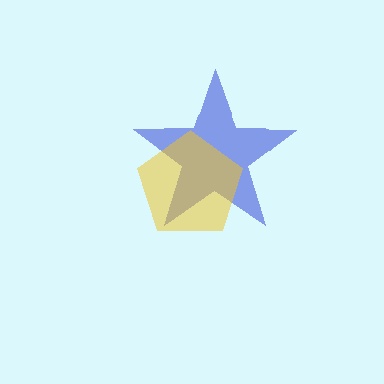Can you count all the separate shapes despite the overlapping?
Yes, there are 2 separate shapes.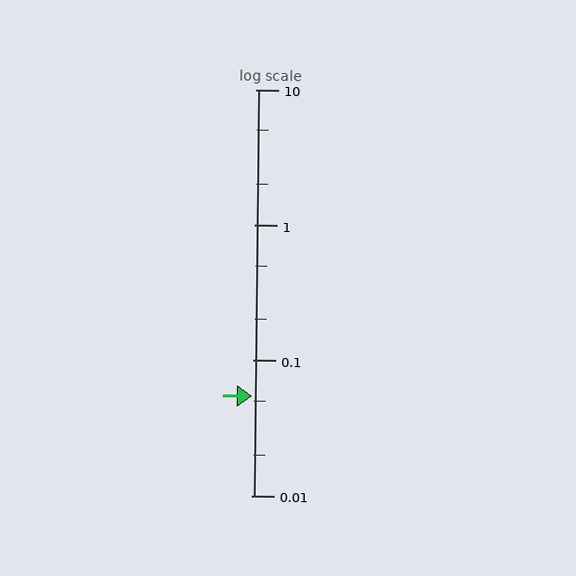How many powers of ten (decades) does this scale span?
The scale spans 3 decades, from 0.01 to 10.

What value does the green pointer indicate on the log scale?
The pointer indicates approximately 0.054.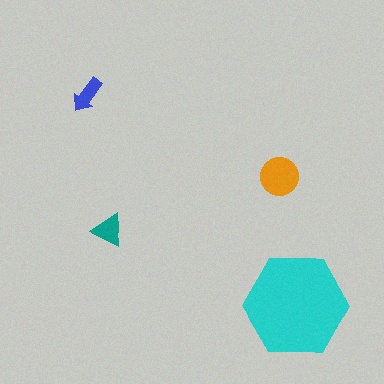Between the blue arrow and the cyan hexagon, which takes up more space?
The cyan hexagon.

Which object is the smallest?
The blue arrow.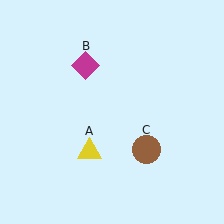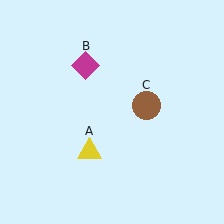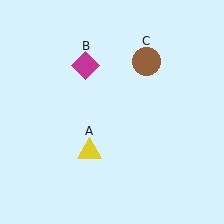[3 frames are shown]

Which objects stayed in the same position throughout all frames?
Yellow triangle (object A) and magenta diamond (object B) remained stationary.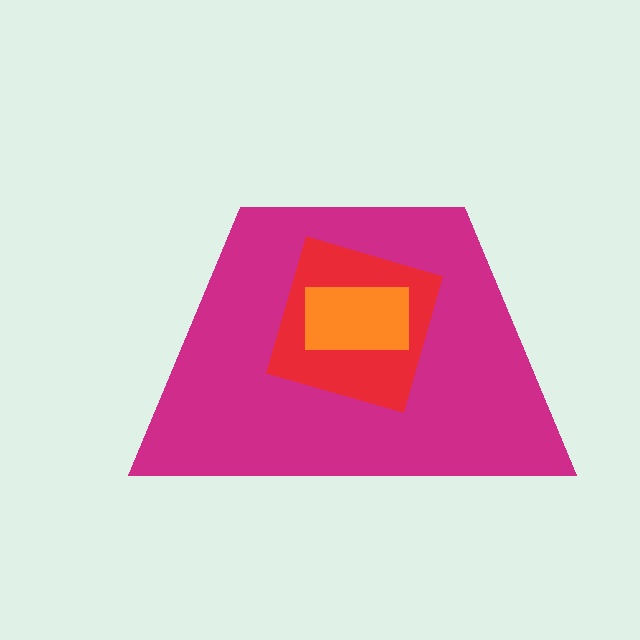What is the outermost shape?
The magenta trapezoid.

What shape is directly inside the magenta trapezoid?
The red diamond.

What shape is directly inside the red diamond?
The orange rectangle.